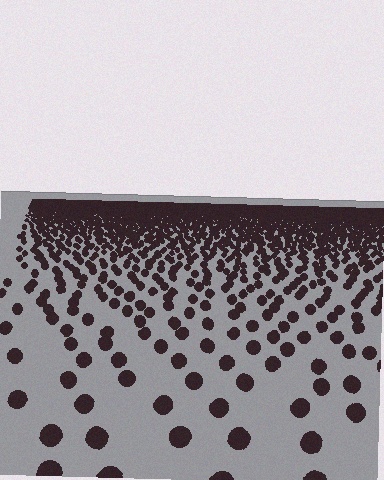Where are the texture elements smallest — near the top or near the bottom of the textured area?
Near the top.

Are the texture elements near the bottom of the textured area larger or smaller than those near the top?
Larger. Near the bottom, elements are closer to the viewer and appear at a bigger on-screen size.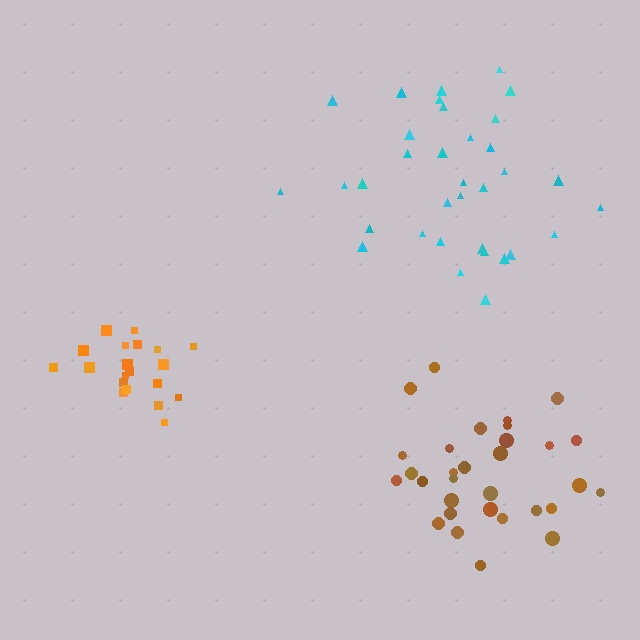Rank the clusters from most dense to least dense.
orange, brown, cyan.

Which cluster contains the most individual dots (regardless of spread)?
Cyan (34).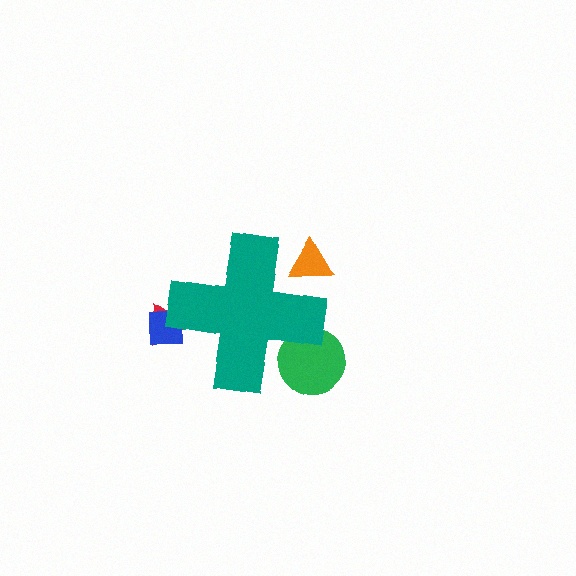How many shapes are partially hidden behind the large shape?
4 shapes are partially hidden.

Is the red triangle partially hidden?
Yes, the red triangle is partially hidden behind the teal cross.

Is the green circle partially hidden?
Yes, the green circle is partially hidden behind the teal cross.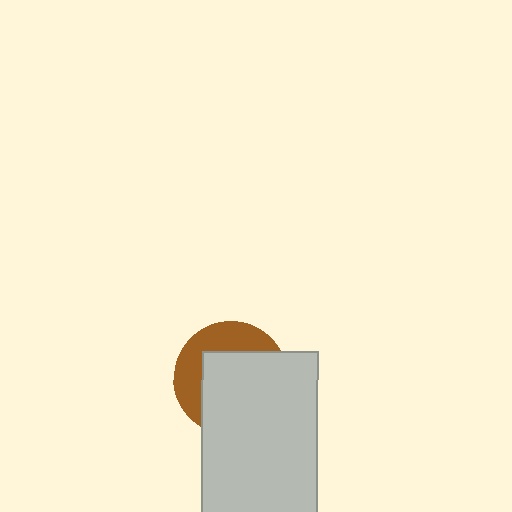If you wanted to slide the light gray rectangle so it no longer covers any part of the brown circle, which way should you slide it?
Slide it toward the lower-right — that is the most direct way to separate the two shapes.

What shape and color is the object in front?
The object in front is a light gray rectangle.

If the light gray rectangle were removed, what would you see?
You would see the complete brown circle.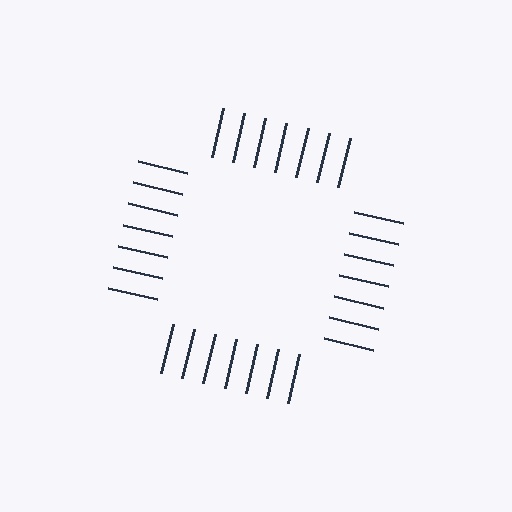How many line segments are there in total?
28 — 7 along each of the 4 edges.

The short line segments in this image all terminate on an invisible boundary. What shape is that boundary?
An illusory square — the line segments terminate on its edges but no continuous stroke is drawn.